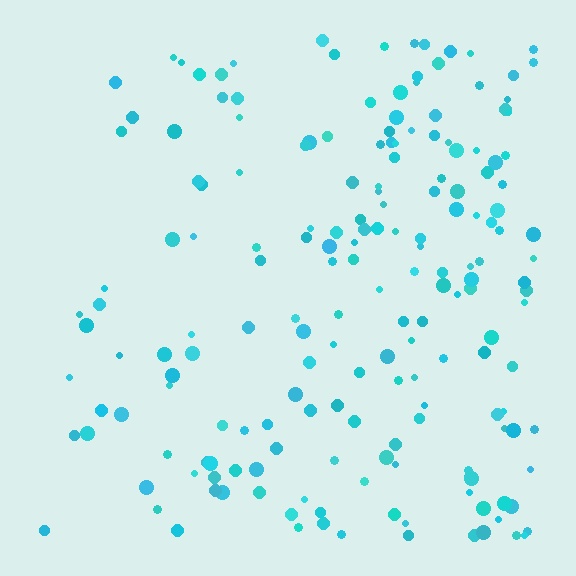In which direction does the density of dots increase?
From left to right, with the right side densest.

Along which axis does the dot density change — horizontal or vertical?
Horizontal.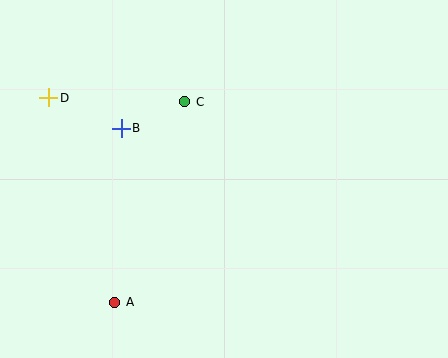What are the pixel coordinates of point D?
Point D is at (49, 98).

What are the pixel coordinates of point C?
Point C is at (185, 102).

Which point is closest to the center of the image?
Point C at (185, 102) is closest to the center.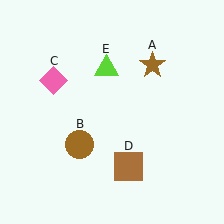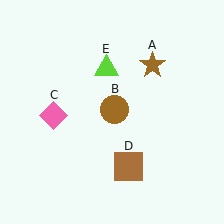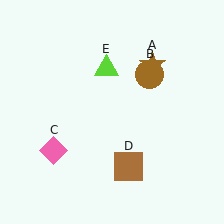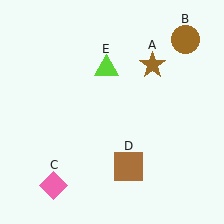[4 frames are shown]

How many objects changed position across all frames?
2 objects changed position: brown circle (object B), pink diamond (object C).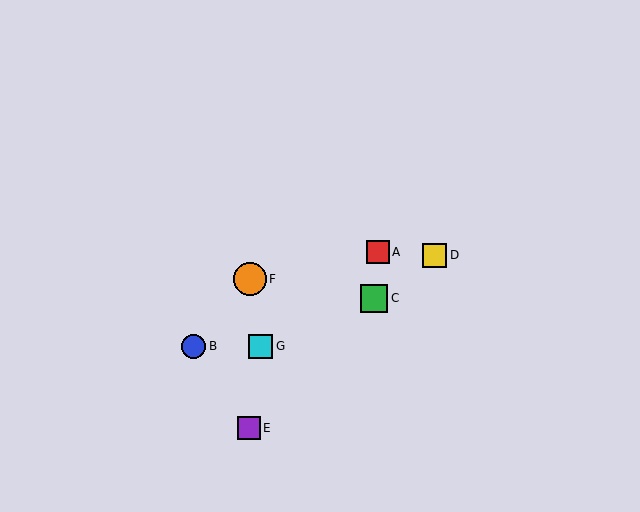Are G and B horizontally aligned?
Yes, both are at y≈346.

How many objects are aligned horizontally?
2 objects (B, G) are aligned horizontally.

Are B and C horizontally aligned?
No, B is at y≈346 and C is at y≈298.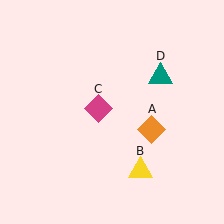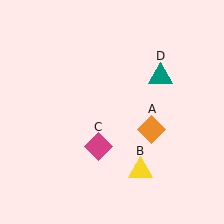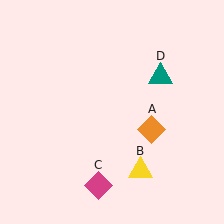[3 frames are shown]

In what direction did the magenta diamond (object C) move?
The magenta diamond (object C) moved down.